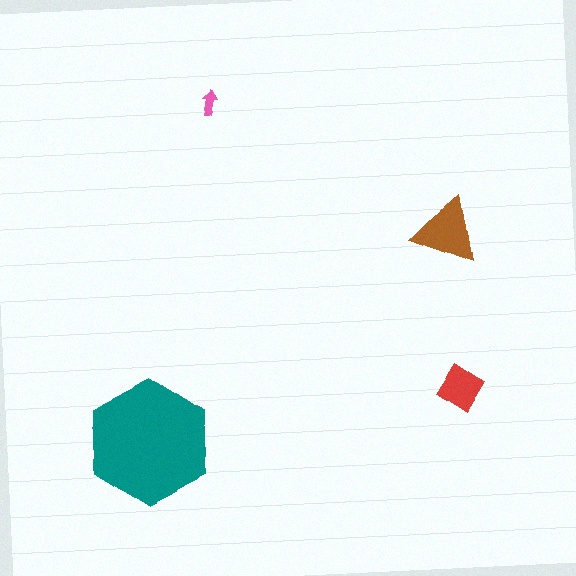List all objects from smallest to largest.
The pink arrow, the red diamond, the brown triangle, the teal hexagon.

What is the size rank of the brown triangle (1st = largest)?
2nd.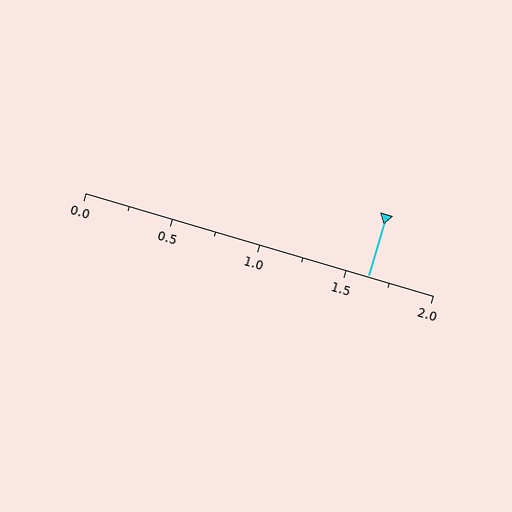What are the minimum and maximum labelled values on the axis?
The axis runs from 0.0 to 2.0.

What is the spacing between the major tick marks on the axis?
The major ticks are spaced 0.5 apart.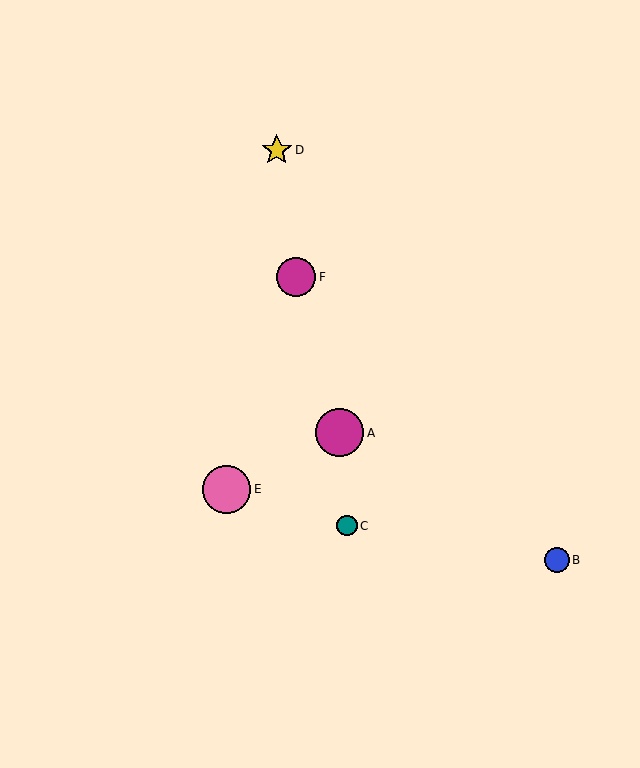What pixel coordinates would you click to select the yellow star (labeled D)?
Click at (277, 150) to select the yellow star D.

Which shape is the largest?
The pink circle (labeled E) is the largest.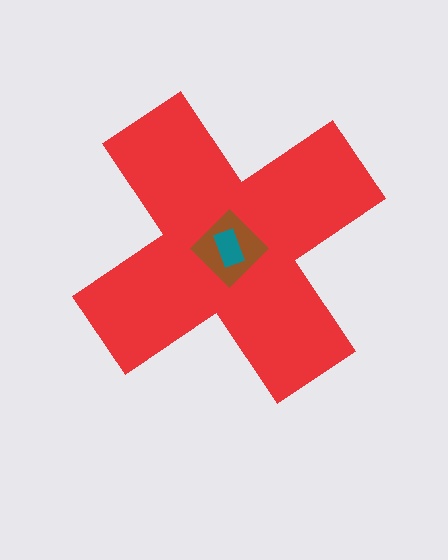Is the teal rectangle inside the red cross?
Yes.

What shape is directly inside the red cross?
The brown diamond.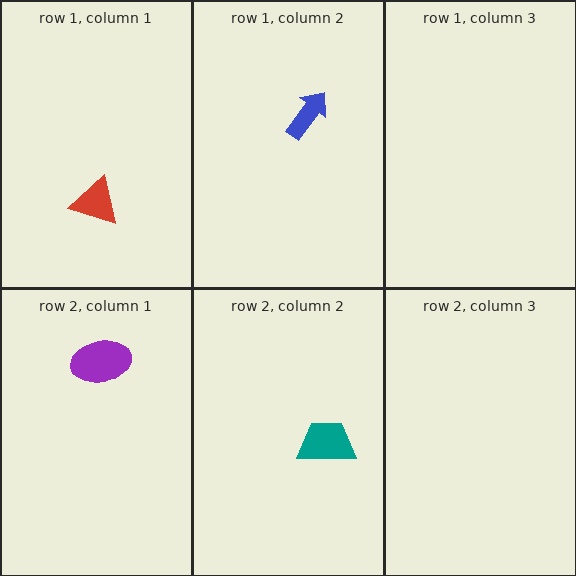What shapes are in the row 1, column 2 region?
The blue arrow.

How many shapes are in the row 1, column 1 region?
1.